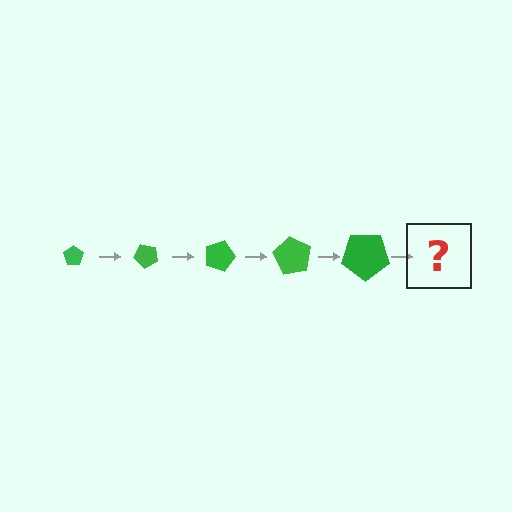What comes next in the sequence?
The next element should be a pentagon, larger than the previous one and rotated 225 degrees from the start.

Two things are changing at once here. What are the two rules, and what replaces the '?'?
The two rules are that the pentagon grows larger each step and it rotates 45 degrees each step. The '?' should be a pentagon, larger than the previous one and rotated 225 degrees from the start.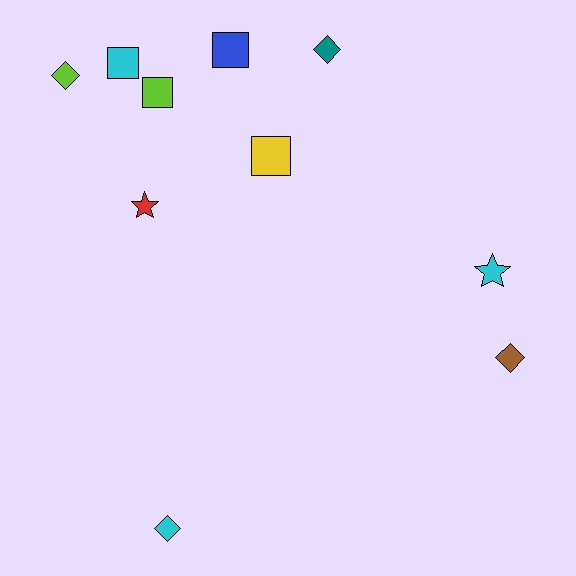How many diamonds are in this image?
There are 4 diamonds.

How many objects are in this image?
There are 10 objects.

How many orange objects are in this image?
There are no orange objects.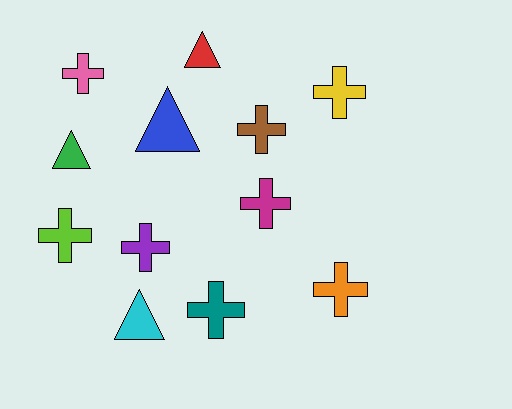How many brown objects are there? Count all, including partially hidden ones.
There is 1 brown object.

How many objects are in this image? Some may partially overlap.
There are 12 objects.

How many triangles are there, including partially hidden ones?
There are 4 triangles.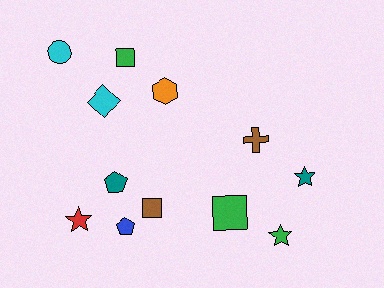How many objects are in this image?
There are 12 objects.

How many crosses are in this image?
There is 1 cross.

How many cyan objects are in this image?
There are 2 cyan objects.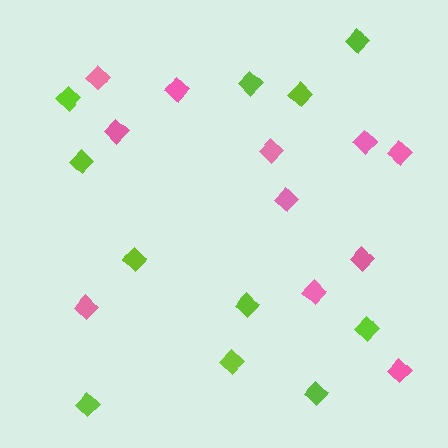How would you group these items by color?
There are 2 groups: one group of pink diamonds (11) and one group of lime diamonds (11).